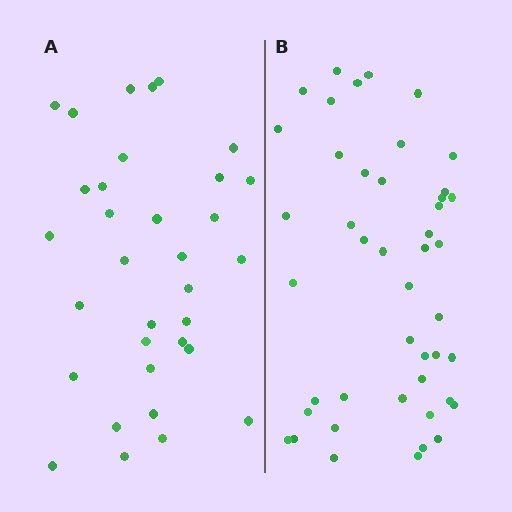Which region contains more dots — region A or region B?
Region B (the right region) has more dots.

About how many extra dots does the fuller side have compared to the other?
Region B has roughly 12 or so more dots than region A.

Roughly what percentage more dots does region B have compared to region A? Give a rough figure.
About 35% more.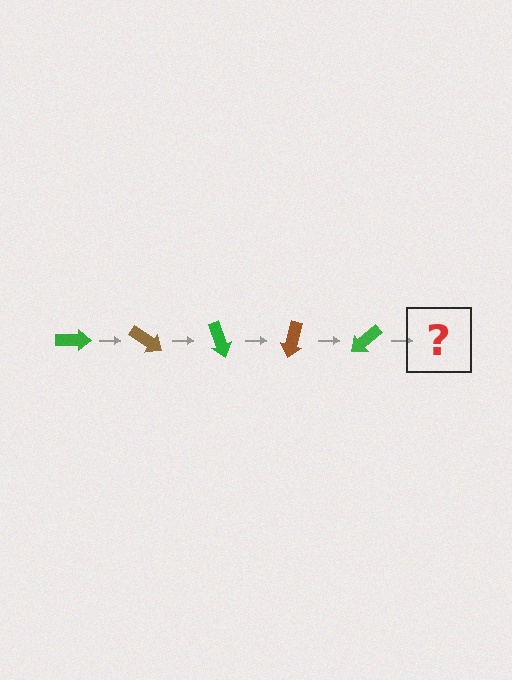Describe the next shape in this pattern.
It should be a brown arrow, rotated 175 degrees from the start.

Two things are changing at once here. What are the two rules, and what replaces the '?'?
The two rules are that it rotates 35 degrees each step and the color cycles through green and brown. The '?' should be a brown arrow, rotated 175 degrees from the start.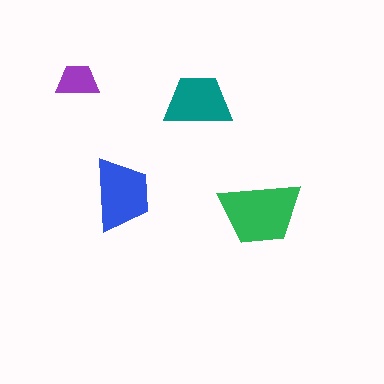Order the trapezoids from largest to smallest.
the green one, the blue one, the teal one, the purple one.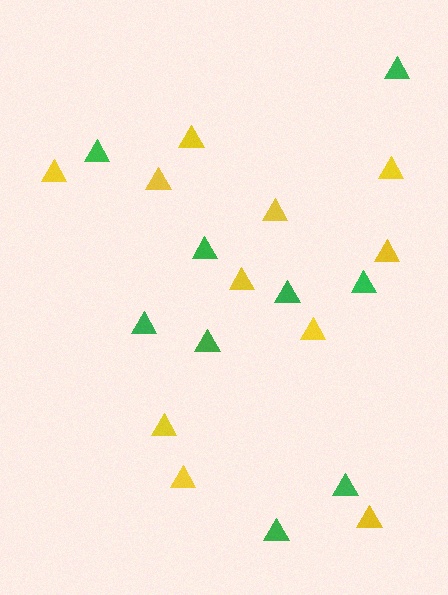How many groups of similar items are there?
There are 2 groups: one group of yellow triangles (11) and one group of green triangles (9).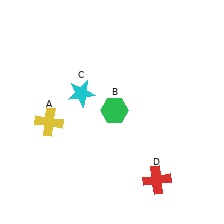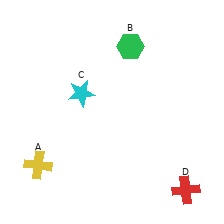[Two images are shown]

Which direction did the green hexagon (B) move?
The green hexagon (B) moved up.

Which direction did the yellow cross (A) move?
The yellow cross (A) moved down.